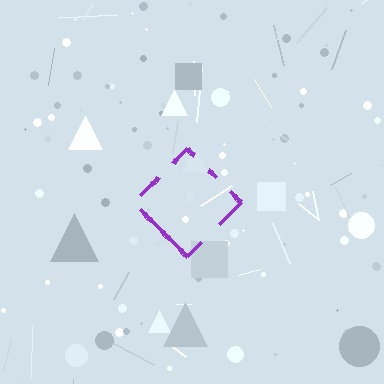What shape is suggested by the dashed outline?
The dashed outline suggests a diamond.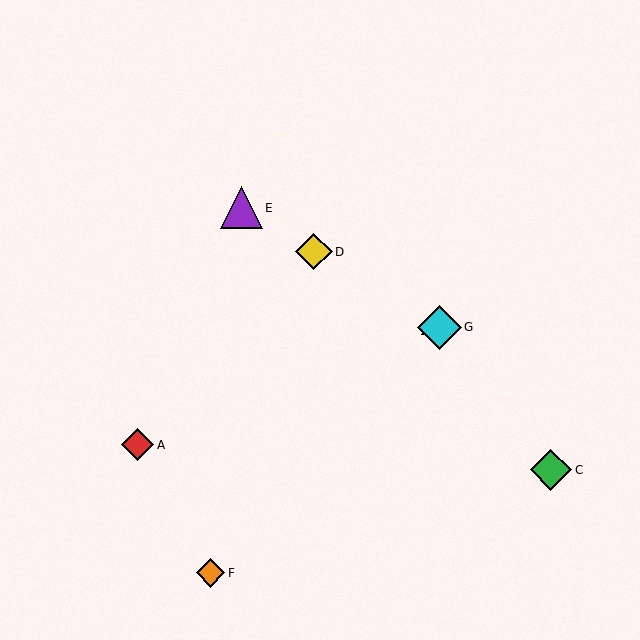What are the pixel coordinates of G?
Object G is at (440, 327).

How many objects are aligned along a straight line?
4 objects (B, D, E, G) are aligned along a straight line.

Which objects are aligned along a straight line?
Objects B, D, E, G are aligned along a straight line.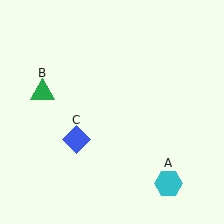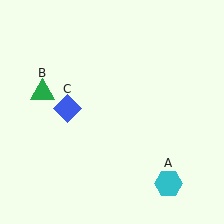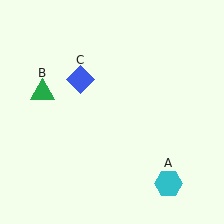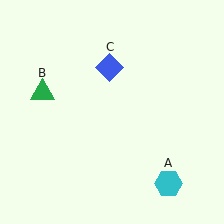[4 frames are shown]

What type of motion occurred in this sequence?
The blue diamond (object C) rotated clockwise around the center of the scene.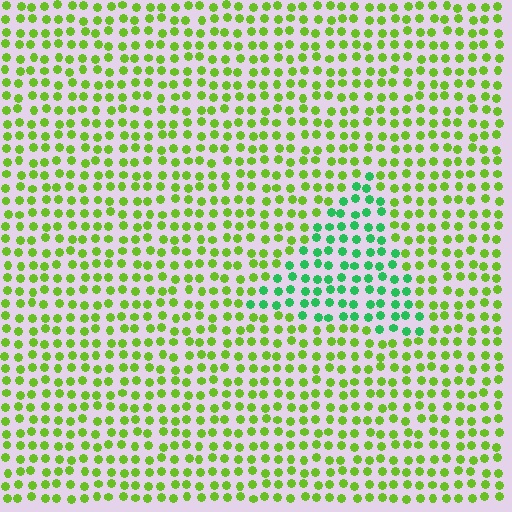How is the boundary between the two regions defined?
The boundary is defined purely by a slight shift in hue (about 46 degrees). Spacing, size, and orientation are identical on both sides.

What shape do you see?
I see a triangle.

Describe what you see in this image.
The image is filled with small lime elements in a uniform arrangement. A triangle-shaped region is visible where the elements are tinted to a slightly different hue, forming a subtle color boundary.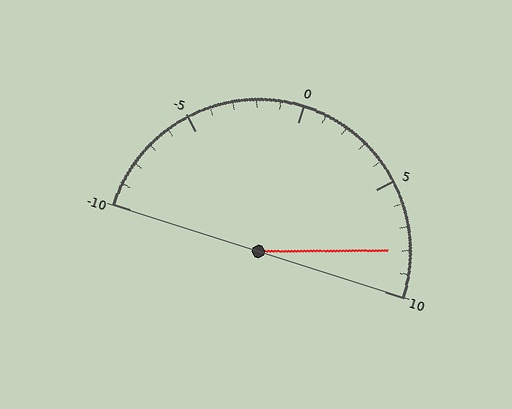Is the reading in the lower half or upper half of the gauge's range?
The reading is in the upper half of the range (-10 to 10).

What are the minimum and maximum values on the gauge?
The gauge ranges from -10 to 10.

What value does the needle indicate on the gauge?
The needle indicates approximately 8.